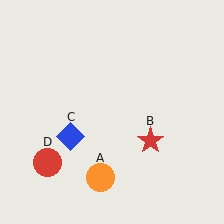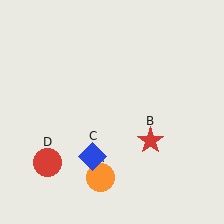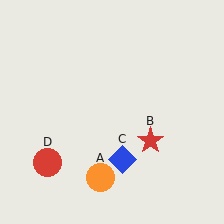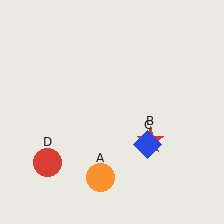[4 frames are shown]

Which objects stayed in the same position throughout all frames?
Orange circle (object A) and red star (object B) and red circle (object D) remained stationary.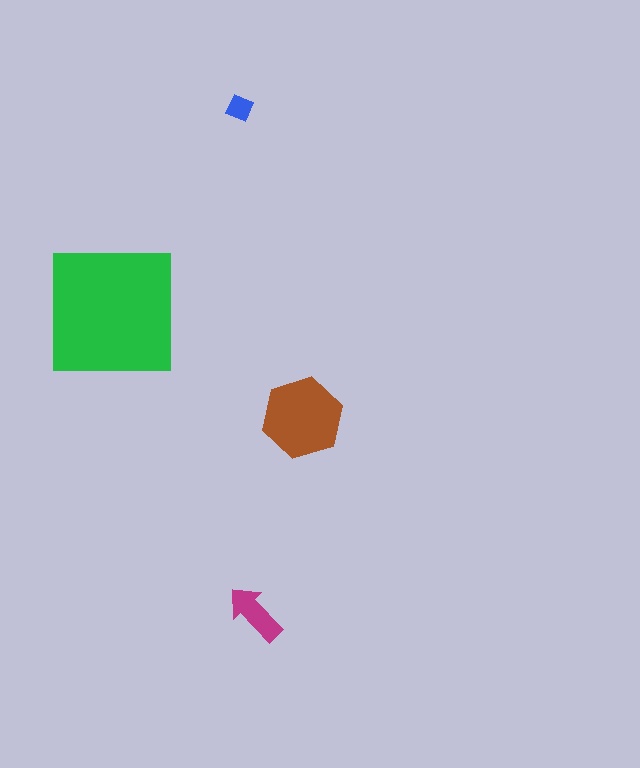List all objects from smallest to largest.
The blue diamond, the magenta arrow, the brown hexagon, the green square.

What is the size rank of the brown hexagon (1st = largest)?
2nd.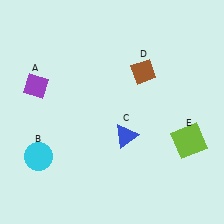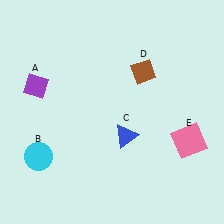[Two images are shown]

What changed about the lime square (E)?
In Image 1, E is lime. In Image 2, it changed to pink.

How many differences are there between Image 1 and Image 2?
There is 1 difference between the two images.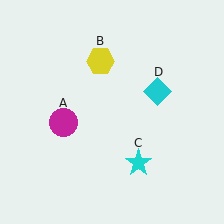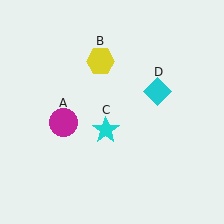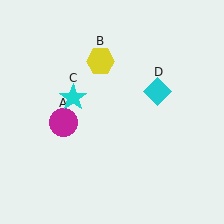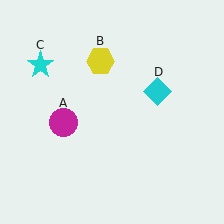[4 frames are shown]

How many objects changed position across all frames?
1 object changed position: cyan star (object C).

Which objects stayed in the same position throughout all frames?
Magenta circle (object A) and yellow hexagon (object B) and cyan diamond (object D) remained stationary.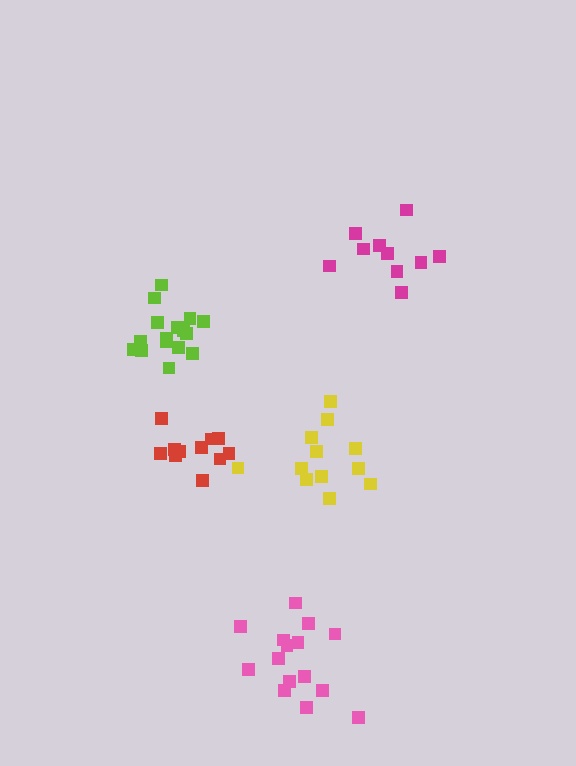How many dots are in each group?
Group 1: 10 dots, Group 2: 16 dots, Group 3: 12 dots, Group 4: 11 dots, Group 5: 15 dots (64 total).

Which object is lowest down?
The pink cluster is bottommost.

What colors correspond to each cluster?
The clusters are colored: magenta, lime, yellow, red, pink.